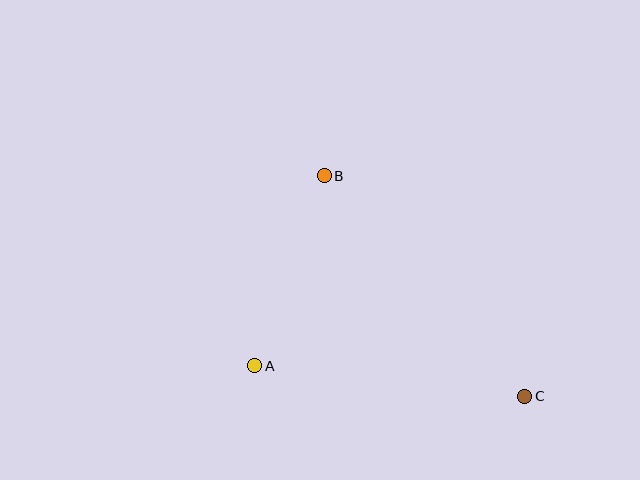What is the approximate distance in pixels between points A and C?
The distance between A and C is approximately 272 pixels.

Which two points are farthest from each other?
Points B and C are farthest from each other.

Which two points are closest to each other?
Points A and B are closest to each other.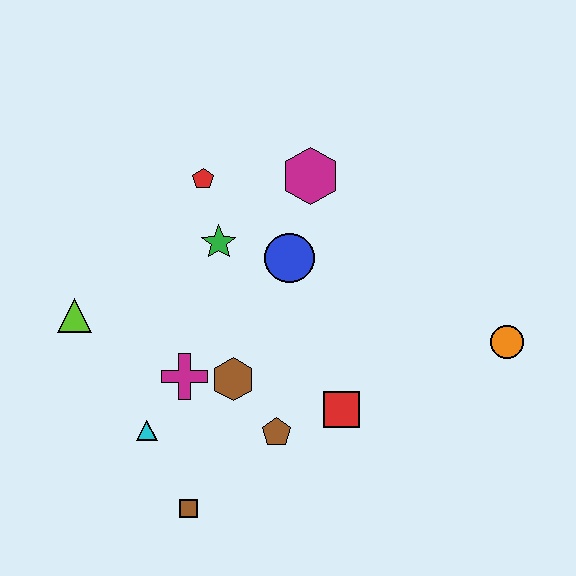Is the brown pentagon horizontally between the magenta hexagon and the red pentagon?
Yes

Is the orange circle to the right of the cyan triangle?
Yes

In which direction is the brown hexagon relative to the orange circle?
The brown hexagon is to the left of the orange circle.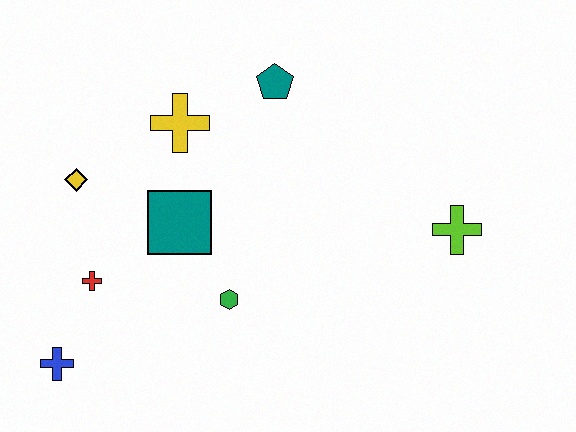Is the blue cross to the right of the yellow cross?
No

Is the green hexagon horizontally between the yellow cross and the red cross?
No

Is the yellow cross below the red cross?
No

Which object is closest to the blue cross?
The red cross is closest to the blue cross.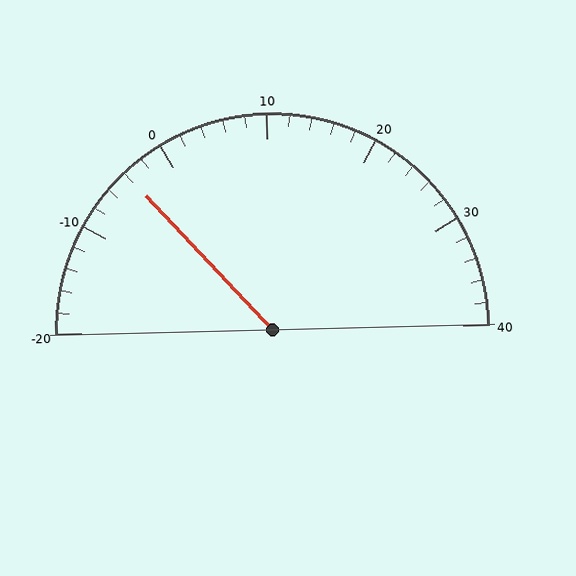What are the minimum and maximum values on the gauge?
The gauge ranges from -20 to 40.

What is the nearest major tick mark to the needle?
The nearest major tick mark is 0.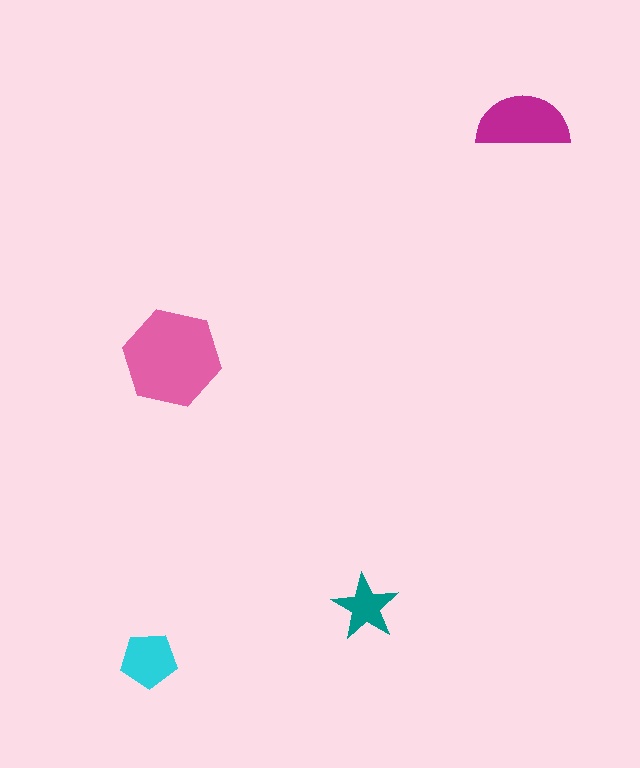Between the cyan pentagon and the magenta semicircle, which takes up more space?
The magenta semicircle.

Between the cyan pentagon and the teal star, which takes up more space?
The cyan pentagon.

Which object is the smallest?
The teal star.